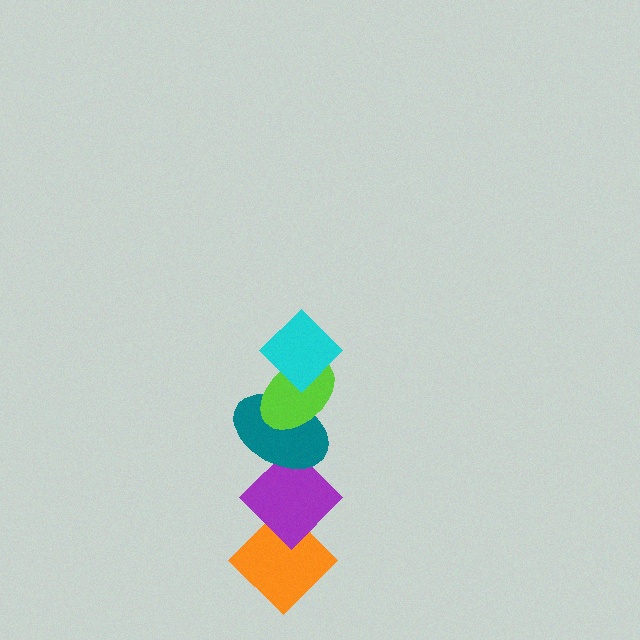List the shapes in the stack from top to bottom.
From top to bottom: the cyan diamond, the lime ellipse, the teal ellipse, the purple diamond, the orange diamond.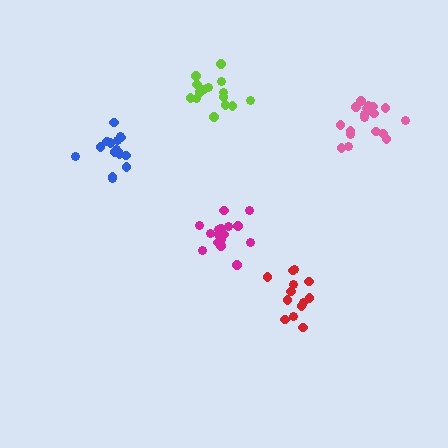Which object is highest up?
The lime cluster is topmost.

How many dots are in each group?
Group 1: 17 dots, Group 2: 13 dots, Group 3: 15 dots, Group 4: 19 dots, Group 5: 16 dots (80 total).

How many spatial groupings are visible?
There are 5 spatial groupings.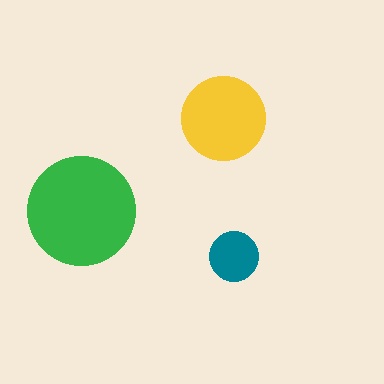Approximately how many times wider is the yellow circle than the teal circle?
About 1.5 times wider.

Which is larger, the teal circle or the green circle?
The green one.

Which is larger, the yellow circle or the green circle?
The green one.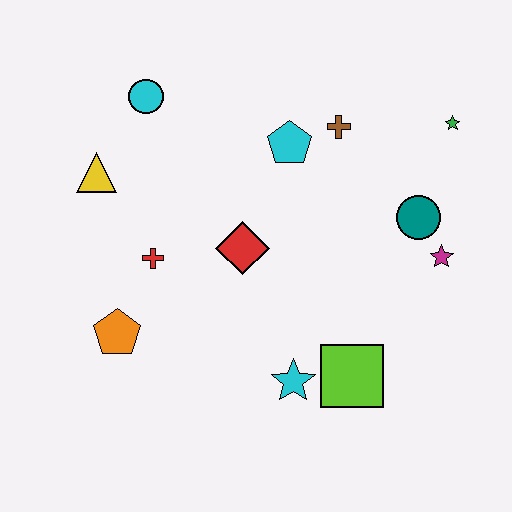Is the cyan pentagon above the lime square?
Yes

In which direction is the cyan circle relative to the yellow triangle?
The cyan circle is above the yellow triangle.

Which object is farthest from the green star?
The orange pentagon is farthest from the green star.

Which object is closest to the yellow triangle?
The cyan circle is closest to the yellow triangle.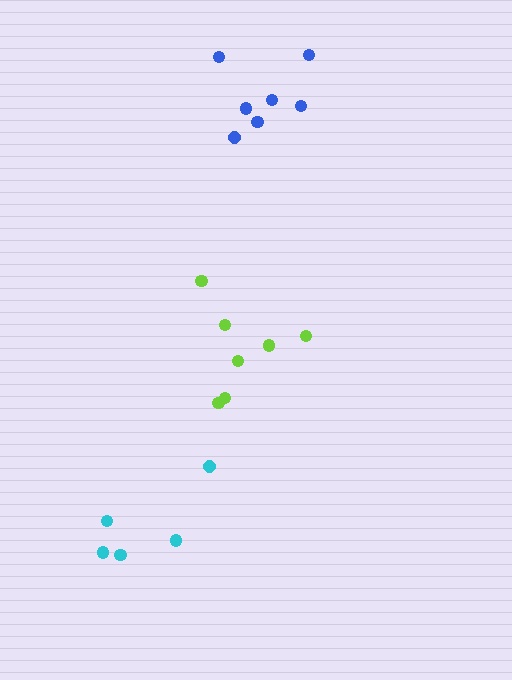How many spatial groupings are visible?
There are 3 spatial groupings.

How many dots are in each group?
Group 1: 7 dots, Group 2: 7 dots, Group 3: 5 dots (19 total).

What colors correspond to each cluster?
The clusters are colored: blue, lime, cyan.